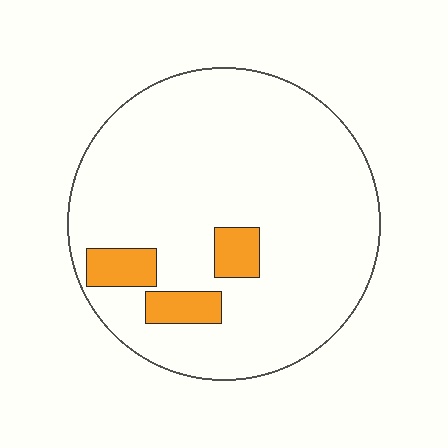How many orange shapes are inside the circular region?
3.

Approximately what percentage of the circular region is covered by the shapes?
Approximately 10%.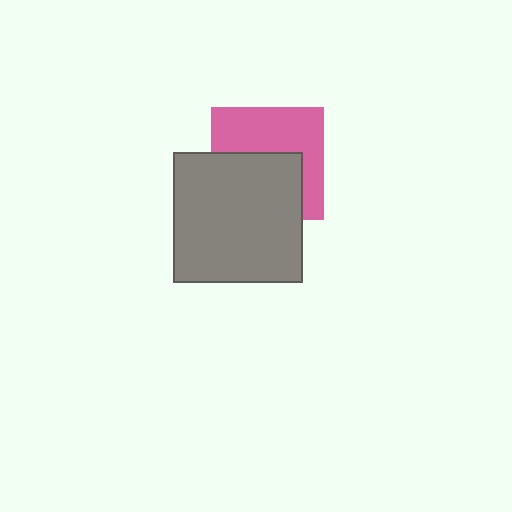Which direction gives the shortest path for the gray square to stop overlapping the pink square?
Moving down gives the shortest separation.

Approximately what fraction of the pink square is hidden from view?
Roughly 50% of the pink square is hidden behind the gray square.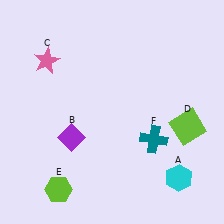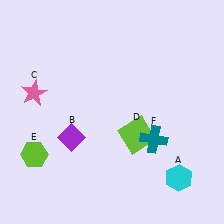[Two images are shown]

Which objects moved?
The objects that moved are: the pink star (C), the lime square (D), the lime hexagon (E).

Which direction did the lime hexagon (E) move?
The lime hexagon (E) moved up.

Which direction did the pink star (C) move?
The pink star (C) moved down.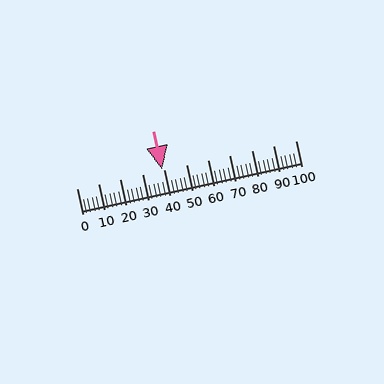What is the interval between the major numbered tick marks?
The major tick marks are spaced 10 units apart.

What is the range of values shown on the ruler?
The ruler shows values from 0 to 100.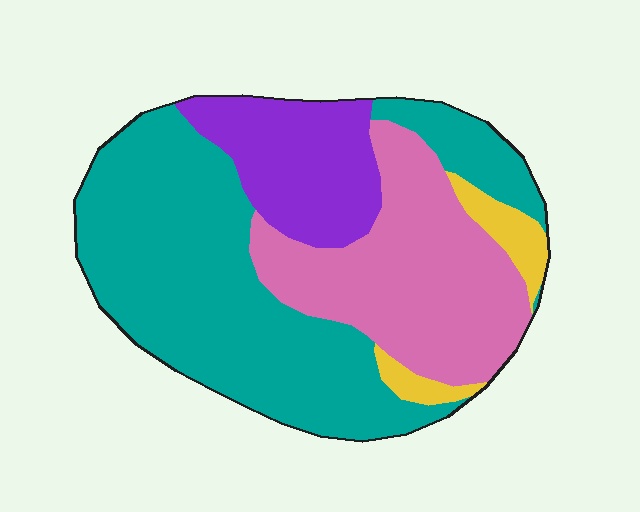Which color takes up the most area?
Teal, at roughly 50%.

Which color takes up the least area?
Yellow, at roughly 5%.